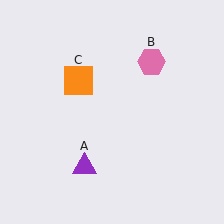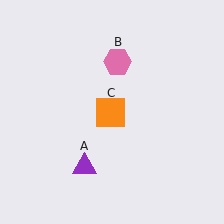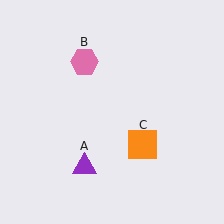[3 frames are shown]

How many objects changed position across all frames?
2 objects changed position: pink hexagon (object B), orange square (object C).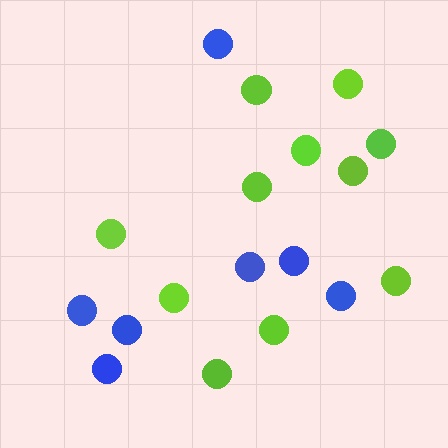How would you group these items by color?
There are 2 groups: one group of lime circles (11) and one group of blue circles (7).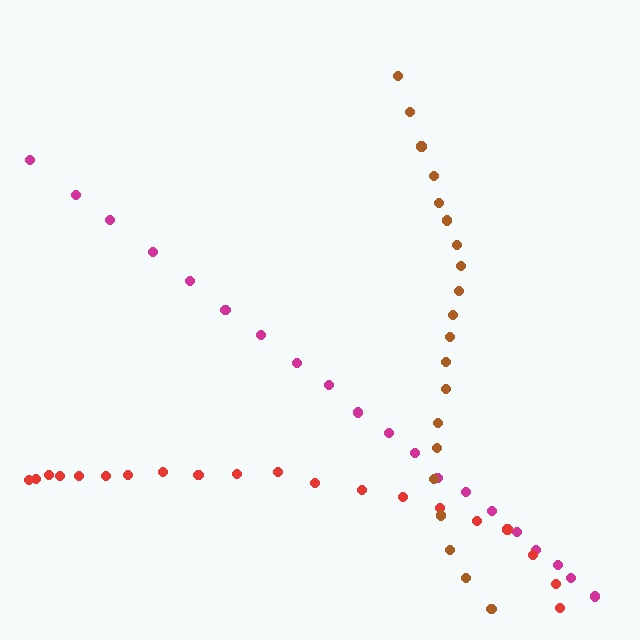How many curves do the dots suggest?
There are 3 distinct paths.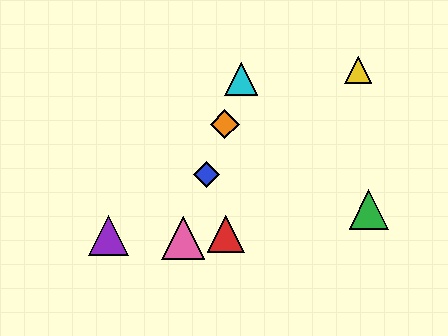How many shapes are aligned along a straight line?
4 shapes (the blue diamond, the orange diamond, the cyan triangle, the pink triangle) are aligned along a straight line.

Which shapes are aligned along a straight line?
The blue diamond, the orange diamond, the cyan triangle, the pink triangle are aligned along a straight line.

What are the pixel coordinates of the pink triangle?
The pink triangle is at (183, 238).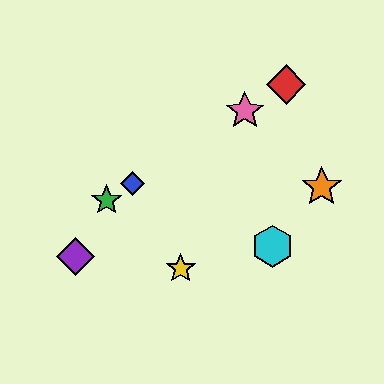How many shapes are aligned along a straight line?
4 shapes (the red diamond, the blue diamond, the green star, the pink star) are aligned along a straight line.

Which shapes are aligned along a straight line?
The red diamond, the blue diamond, the green star, the pink star are aligned along a straight line.